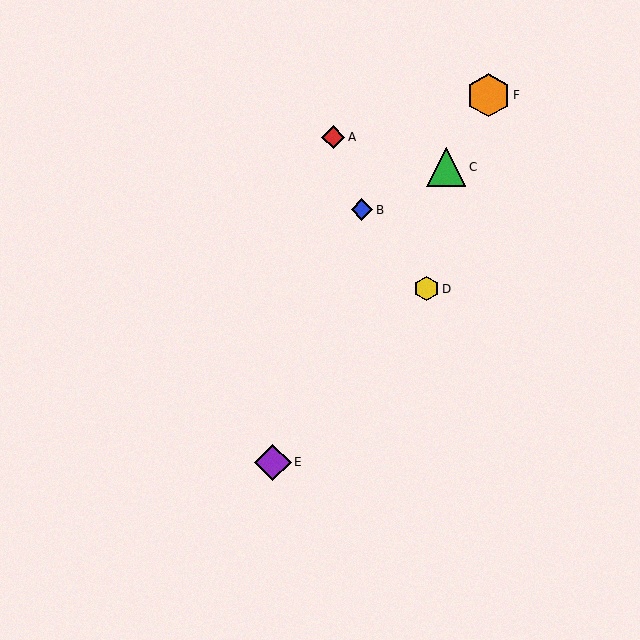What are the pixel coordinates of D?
Object D is at (426, 289).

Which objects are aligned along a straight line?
Objects C, E, F are aligned along a straight line.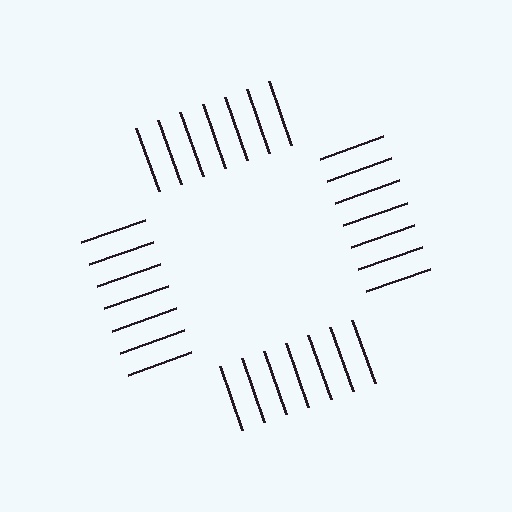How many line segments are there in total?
28 — 7 along each of the 4 edges.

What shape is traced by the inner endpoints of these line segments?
An illusory square — the line segments terminate on its edges but no continuous stroke is drawn.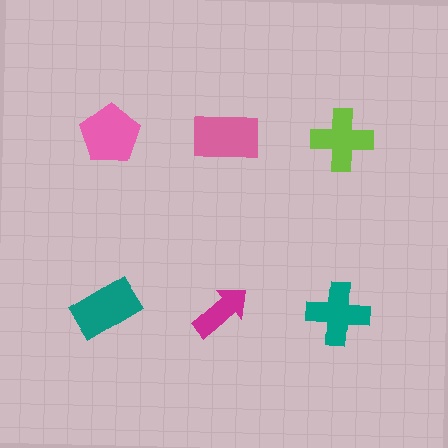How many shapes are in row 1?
3 shapes.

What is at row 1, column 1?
A pink pentagon.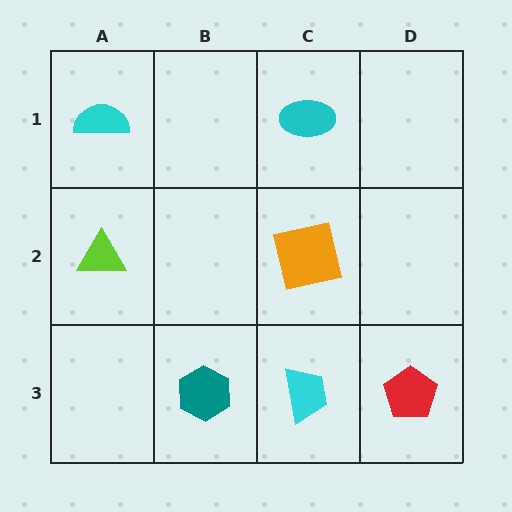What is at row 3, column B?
A teal hexagon.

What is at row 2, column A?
A lime triangle.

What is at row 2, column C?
An orange square.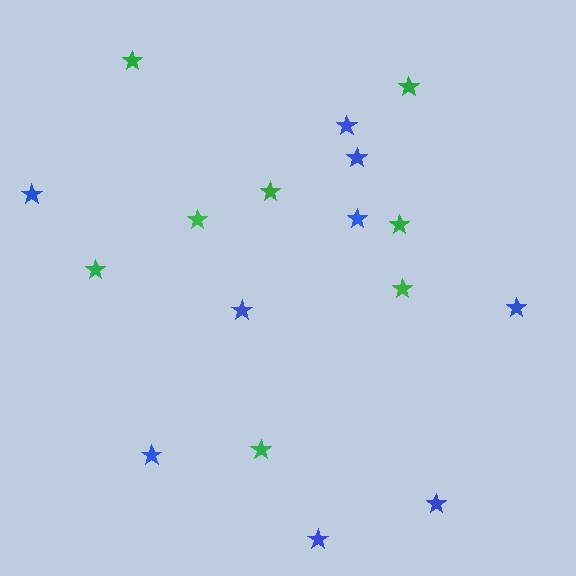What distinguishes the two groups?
There are 2 groups: one group of blue stars (9) and one group of green stars (8).